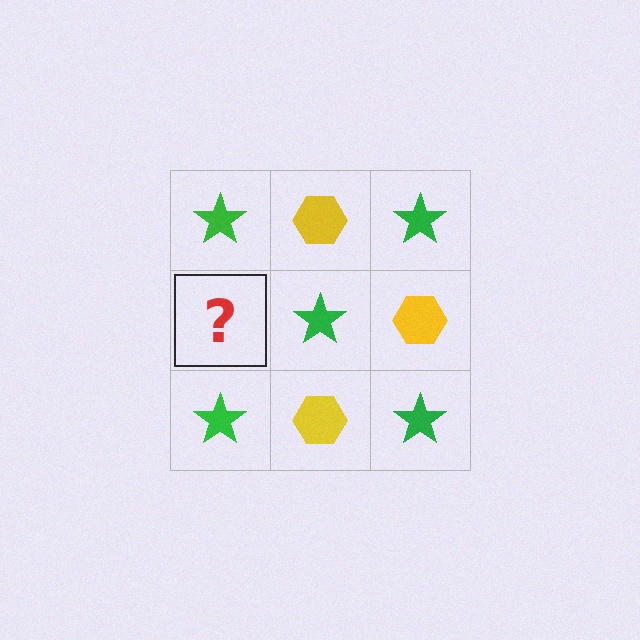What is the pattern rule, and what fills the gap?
The rule is that it alternates green star and yellow hexagon in a checkerboard pattern. The gap should be filled with a yellow hexagon.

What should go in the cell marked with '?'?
The missing cell should contain a yellow hexagon.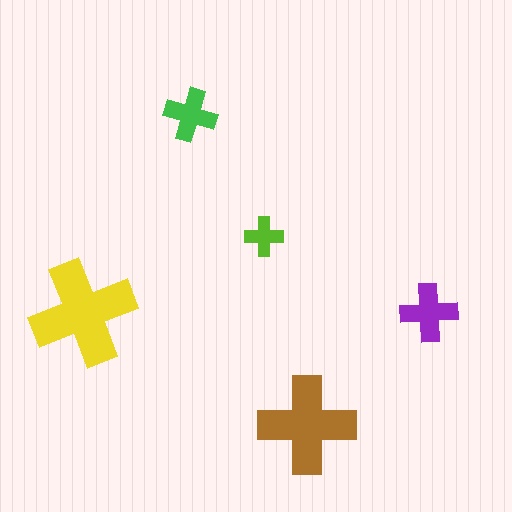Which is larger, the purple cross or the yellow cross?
The yellow one.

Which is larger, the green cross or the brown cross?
The brown one.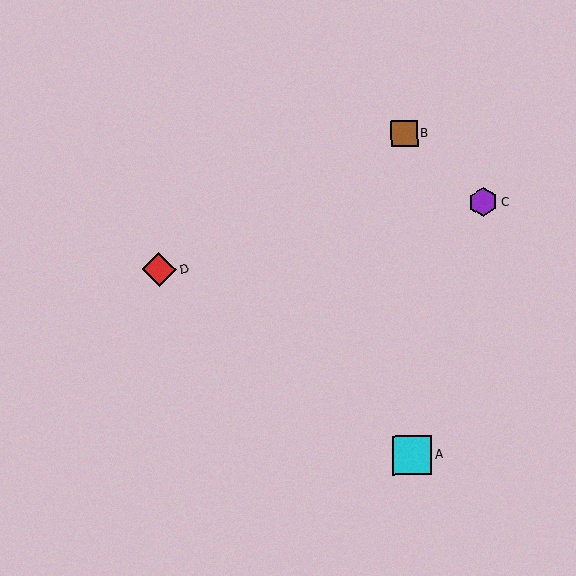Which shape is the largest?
The cyan square (labeled A) is the largest.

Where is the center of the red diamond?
The center of the red diamond is at (159, 270).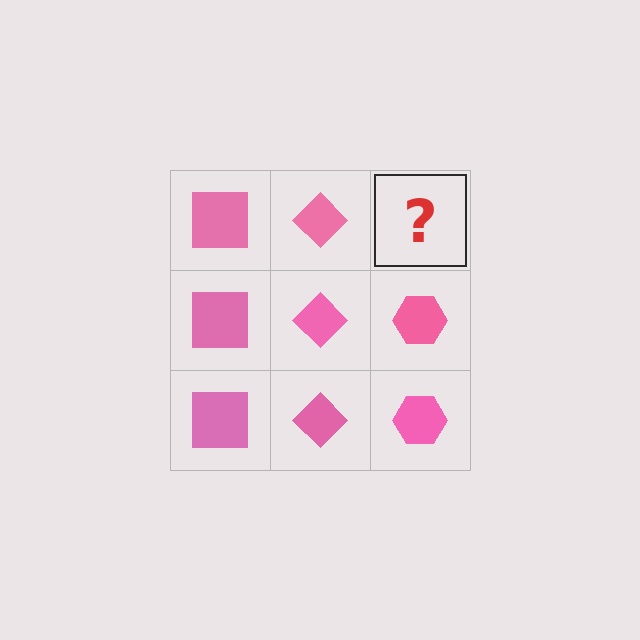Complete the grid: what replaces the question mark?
The question mark should be replaced with a pink hexagon.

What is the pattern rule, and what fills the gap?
The rule is that each column has a consistent shape. The gap should be filled with a pink hexagon.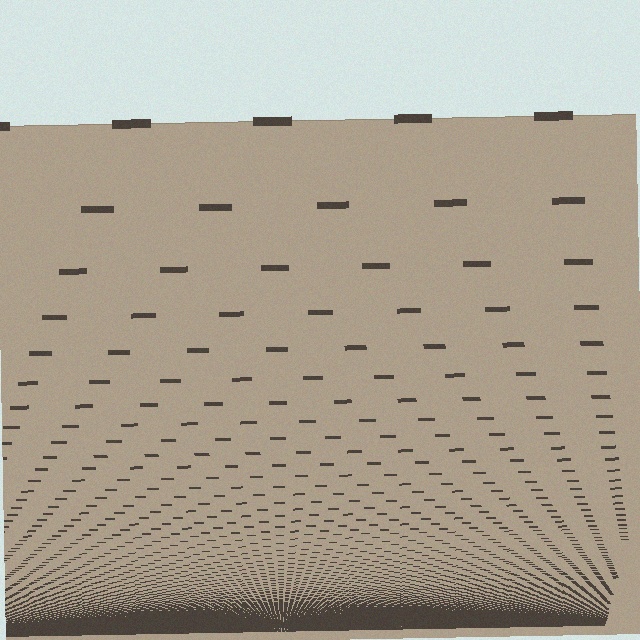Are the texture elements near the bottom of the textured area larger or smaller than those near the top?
Smaller. The gradient is inverted — elements near the bottom are smaller and denser.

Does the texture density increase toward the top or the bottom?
Density increases toward the bottom.